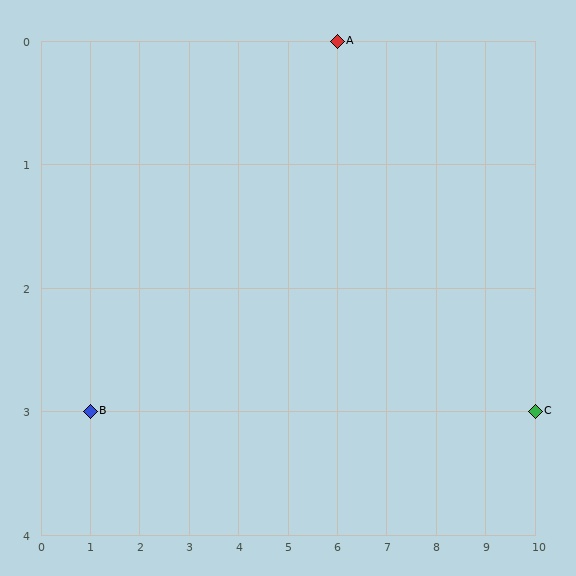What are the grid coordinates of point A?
Point A is at grid coordinates (6, 0).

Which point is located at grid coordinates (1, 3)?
Point B is at (1, 3).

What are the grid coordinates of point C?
Point C is at grid coordinates (10, 3).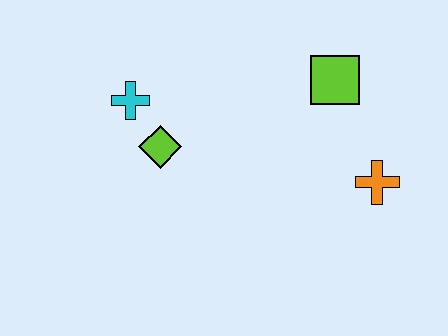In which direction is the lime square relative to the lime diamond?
The lime square is to the right of the lime diamond.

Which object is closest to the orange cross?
The lime square is closest to the orange cross.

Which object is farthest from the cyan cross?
The orange cross is farthest from the cyan cross.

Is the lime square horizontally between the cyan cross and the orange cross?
Yes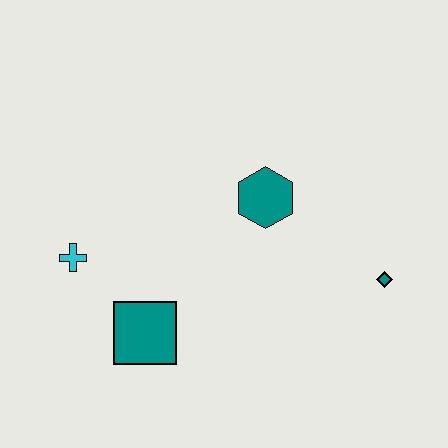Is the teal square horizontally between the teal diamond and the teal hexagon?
No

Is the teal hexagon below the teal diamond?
No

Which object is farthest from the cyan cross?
The teal diamond is farthest from the cyan cross.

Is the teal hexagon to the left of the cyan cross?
No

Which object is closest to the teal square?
The cyan cross is closest to the teal square.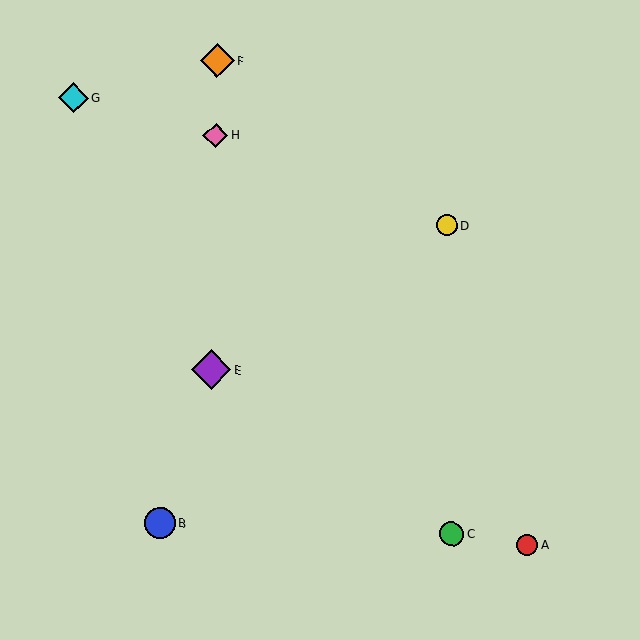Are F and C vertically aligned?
No, F is at x≈217 and C is at x≈452.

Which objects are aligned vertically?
Objects E, F, H are aligned vertically.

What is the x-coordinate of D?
Object D is at x≈447.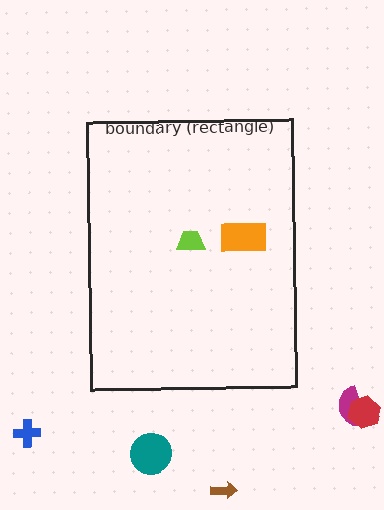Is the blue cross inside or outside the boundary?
Outside.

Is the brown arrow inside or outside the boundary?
Outside.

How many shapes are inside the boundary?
2 inside, 5 outside.